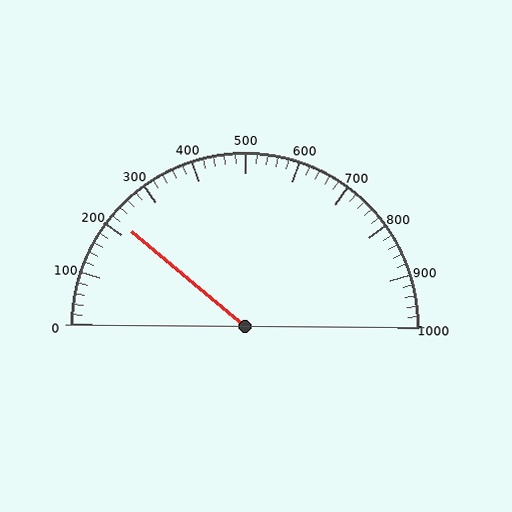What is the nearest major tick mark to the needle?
The nearest major tick mark is 200.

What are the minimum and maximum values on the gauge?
The gauge ranges from 0 to 1000.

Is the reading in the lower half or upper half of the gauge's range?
The reading is in the lower half of the range (0 to 1000).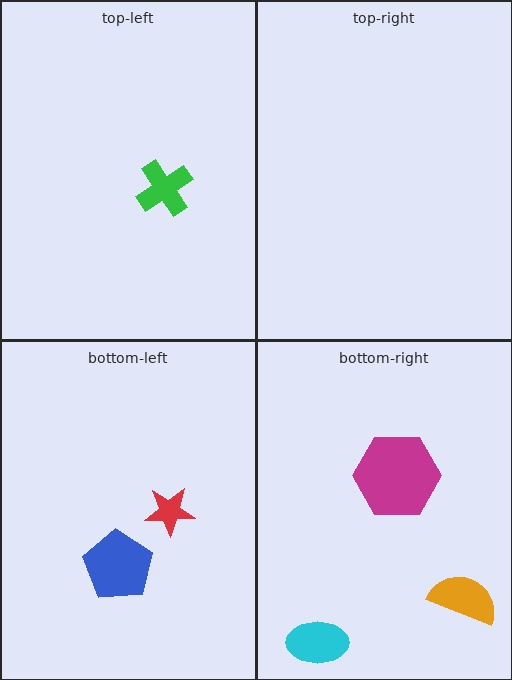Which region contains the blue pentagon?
The bottom-left region.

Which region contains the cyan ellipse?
The bottom-right region.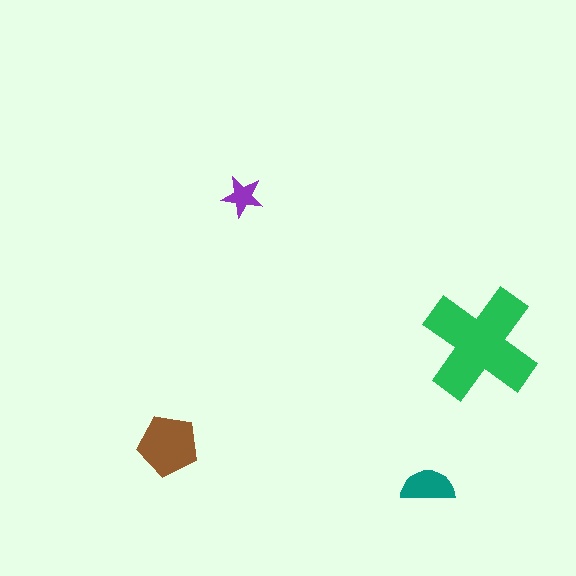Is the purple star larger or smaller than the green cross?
Smaller.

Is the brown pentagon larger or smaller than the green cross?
Smaller.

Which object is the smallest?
The purple star.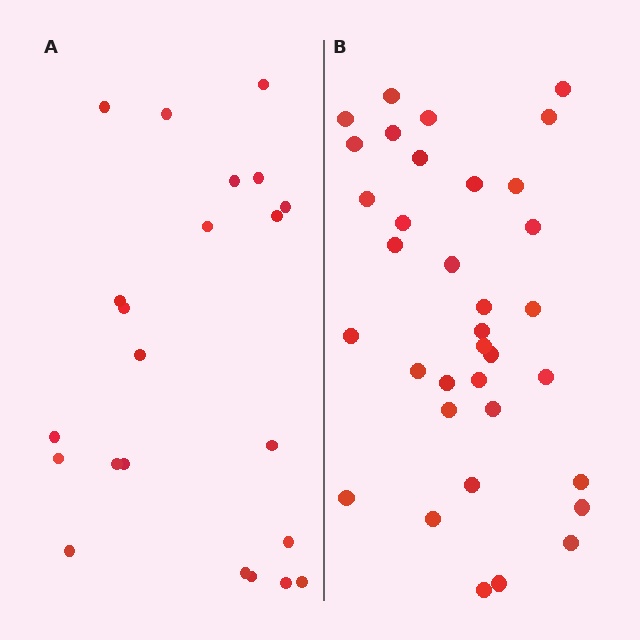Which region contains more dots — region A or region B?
Region B (the right region) has more dots.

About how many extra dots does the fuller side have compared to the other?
Region B has approximately 15 more dots than region A.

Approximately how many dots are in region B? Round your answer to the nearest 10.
About 40 dots. (The exact count is 35, which rounds to 40.)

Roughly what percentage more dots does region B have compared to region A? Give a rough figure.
About 60% more.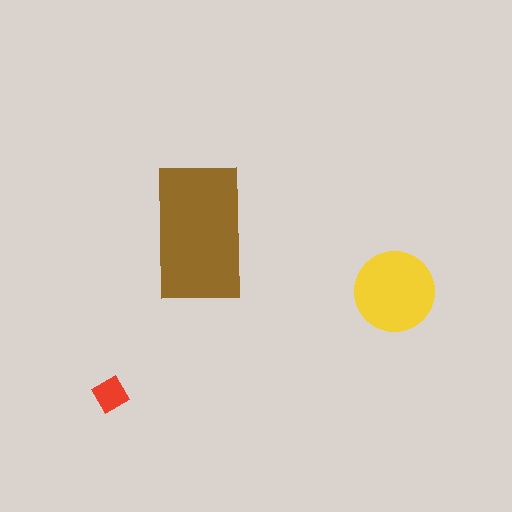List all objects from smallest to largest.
The red diamond, the yellow circle, the brown rectangle.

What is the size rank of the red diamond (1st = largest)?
3rd.